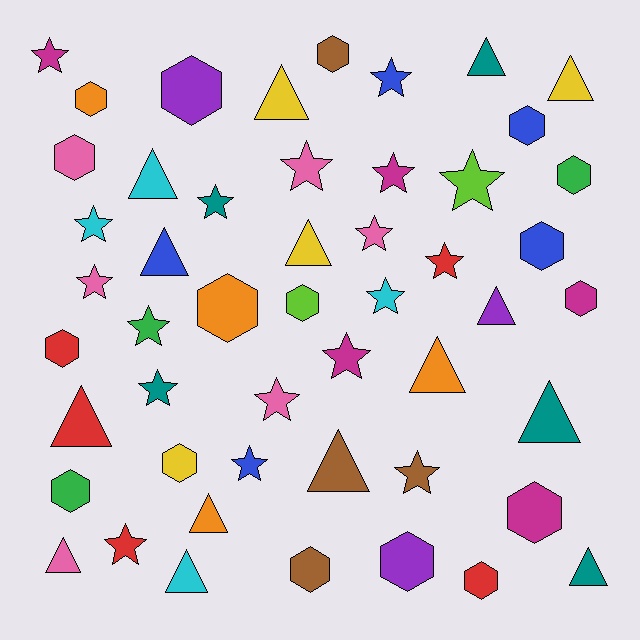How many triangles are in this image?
There are 15 triangles.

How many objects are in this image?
There are 50 objects.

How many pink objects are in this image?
There are 6 pink objects.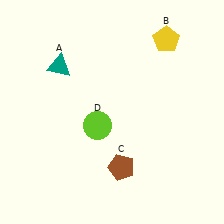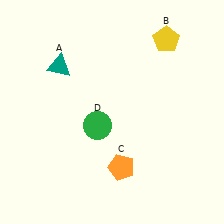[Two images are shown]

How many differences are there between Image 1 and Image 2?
There are 2 differences between the two images.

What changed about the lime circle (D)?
In Image 1, D is lime. In Image 2, it changed to green.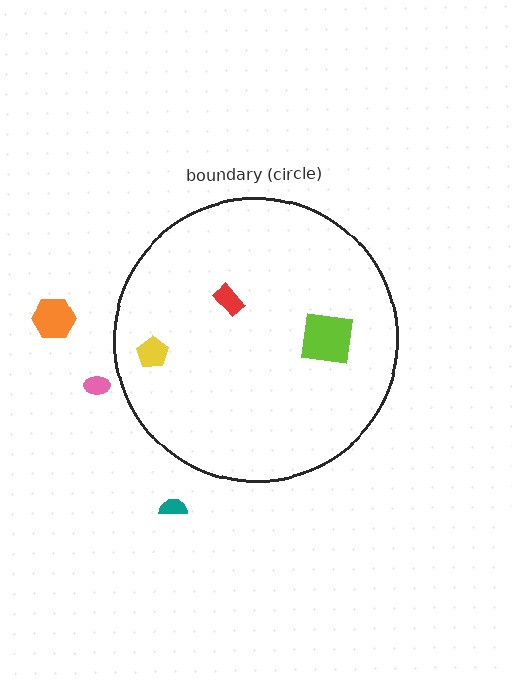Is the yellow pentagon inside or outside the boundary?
Inside.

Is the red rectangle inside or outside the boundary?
Inside.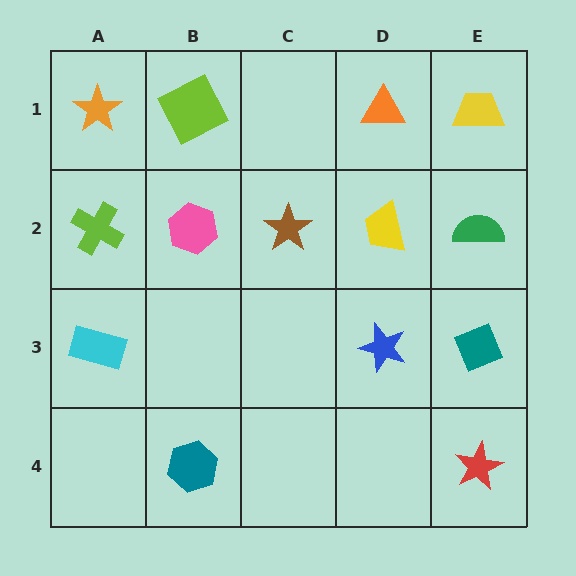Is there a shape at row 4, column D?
No, that cell is empty.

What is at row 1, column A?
An orange star.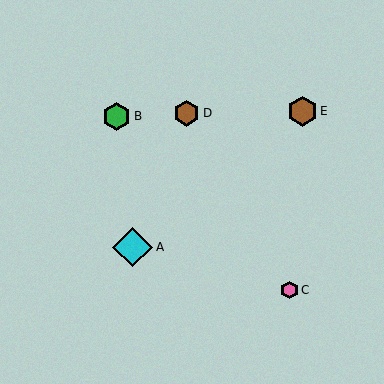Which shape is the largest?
The cyan diamond (labeled A) is the largest.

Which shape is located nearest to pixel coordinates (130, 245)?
The cyan diamond (labeled A) at (133, 247) is nearest to that location.